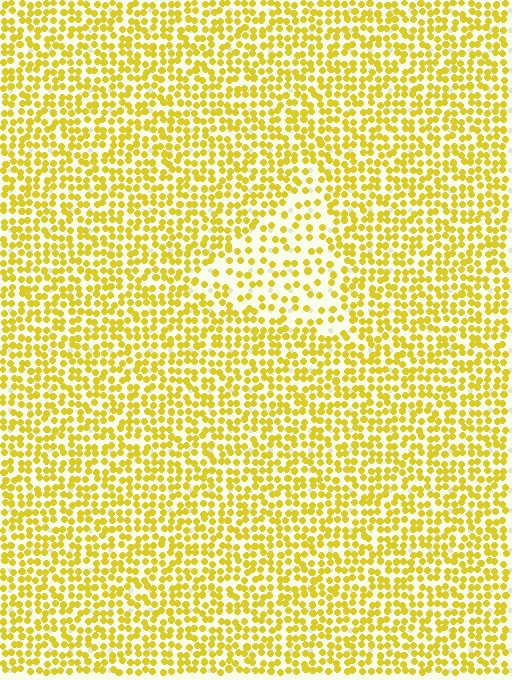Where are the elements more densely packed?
The elements are more densely packed outside the triangle boundary.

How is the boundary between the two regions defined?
The boundary is defined by a change in element density (approximately 2.0x ratio). All elements are the same color, size, and shape.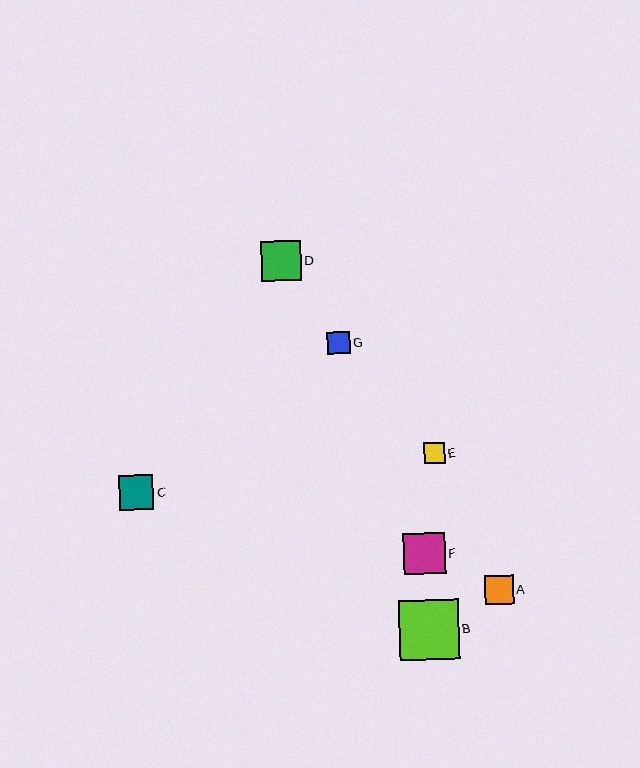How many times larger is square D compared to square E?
Square D is approximately 1.9 times the size of square E.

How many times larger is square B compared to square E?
Square B is approximately 2.9 times the size of square E.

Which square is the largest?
Square B is the largest with a size of approximately 60 pixels.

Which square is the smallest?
Square E is the smallest with a size of approximately 21 pixels.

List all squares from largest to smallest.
From largest to smallest: B, F, D, C, A, G, E.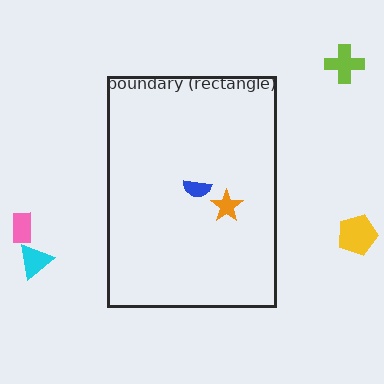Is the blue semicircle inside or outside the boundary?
Inside.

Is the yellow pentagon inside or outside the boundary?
Outside.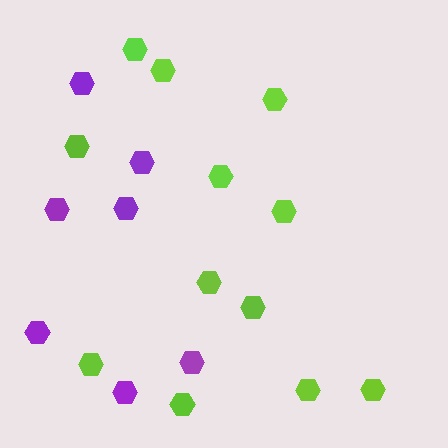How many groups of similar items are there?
There are 2 groups: one group of purple hexagons (7) and one group of lime hexagons (12).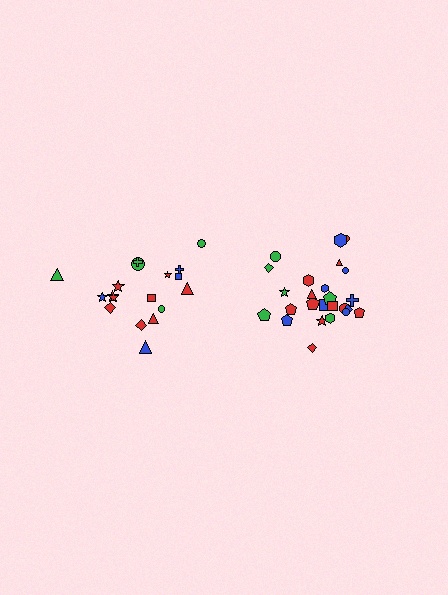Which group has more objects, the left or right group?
The right group.